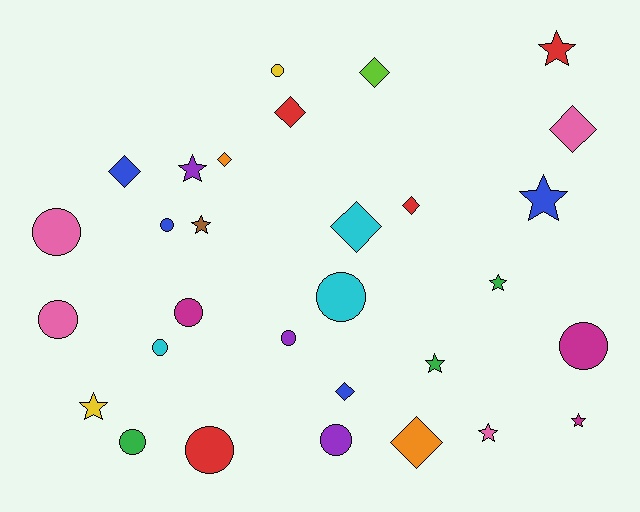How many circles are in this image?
There are 12 circles.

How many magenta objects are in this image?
There are 3 magenta objects.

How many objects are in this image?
There are 30 objects.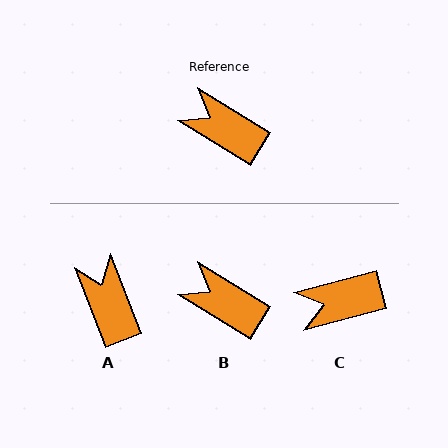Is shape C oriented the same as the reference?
No, it is off by about 46 degrees.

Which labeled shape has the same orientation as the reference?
B.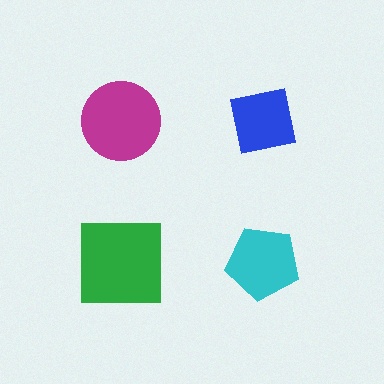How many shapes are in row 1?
2 shapes.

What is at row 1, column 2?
A blue square.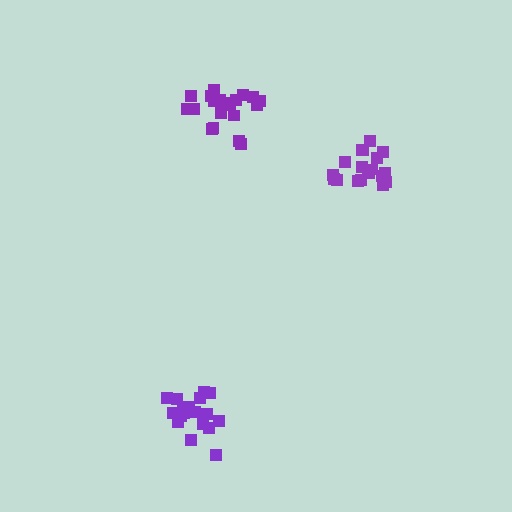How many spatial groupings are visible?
There are 3 spatial groupings.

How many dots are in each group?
Group 1: 19 dots, Group 2: 20 dots, Group 3: 19 dots (58 total).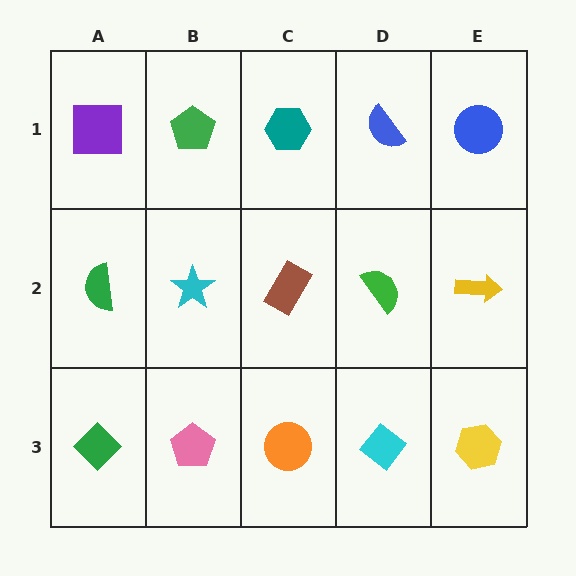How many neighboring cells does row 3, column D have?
3.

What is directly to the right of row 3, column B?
An orange circle.